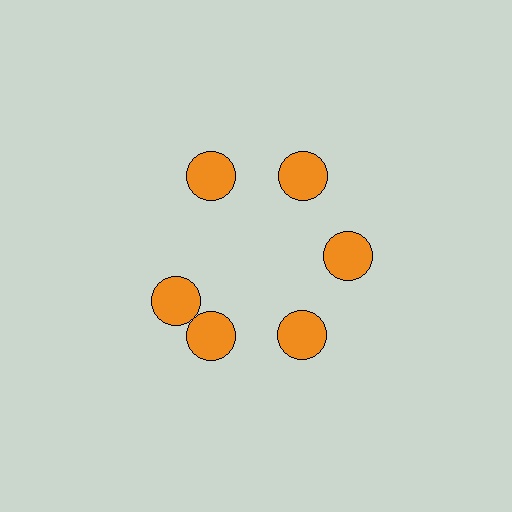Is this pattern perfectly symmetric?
No. The 6 orange circles are arranged in a ring, but one element near the 9 o'clock position is rotated out of alignment along the ring, breaking the 6-fold rotational symmetry.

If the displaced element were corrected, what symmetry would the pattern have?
It would have 6-fold rotational symmetry — the pattern would map onto itself every 60 degrees.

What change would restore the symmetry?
The symmetry would be restored by rotating it back into even spacing with its neighbors so that all 6 circles sit at equal angles and equal distance from the center.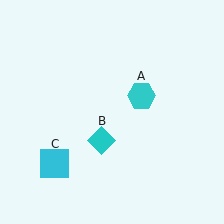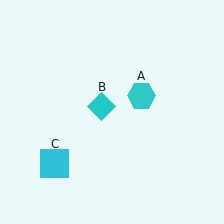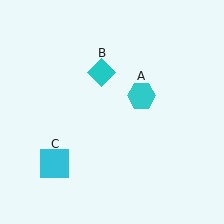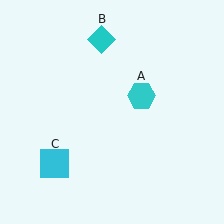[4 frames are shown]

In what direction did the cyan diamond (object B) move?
The cyan diamond (object B) moved up.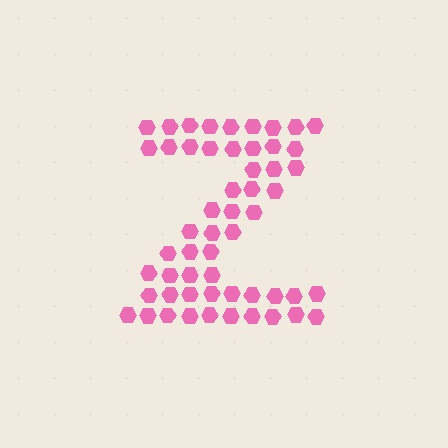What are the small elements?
The small elements are hexagons.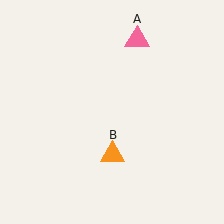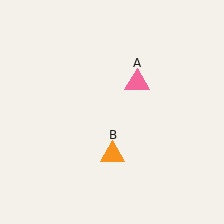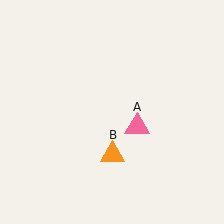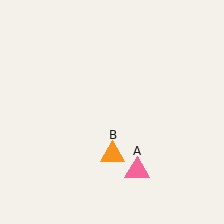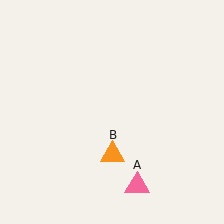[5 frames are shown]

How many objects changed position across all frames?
1 object changed position: pink triangle (object A).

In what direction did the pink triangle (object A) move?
The pink triangle (object A) moved down.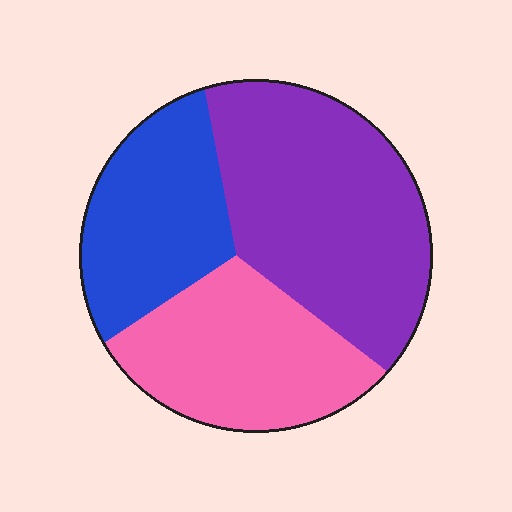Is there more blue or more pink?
Pink.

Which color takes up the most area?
Purple, at roughly 45%.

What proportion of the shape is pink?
Pink covers roughly 30% of the shape.